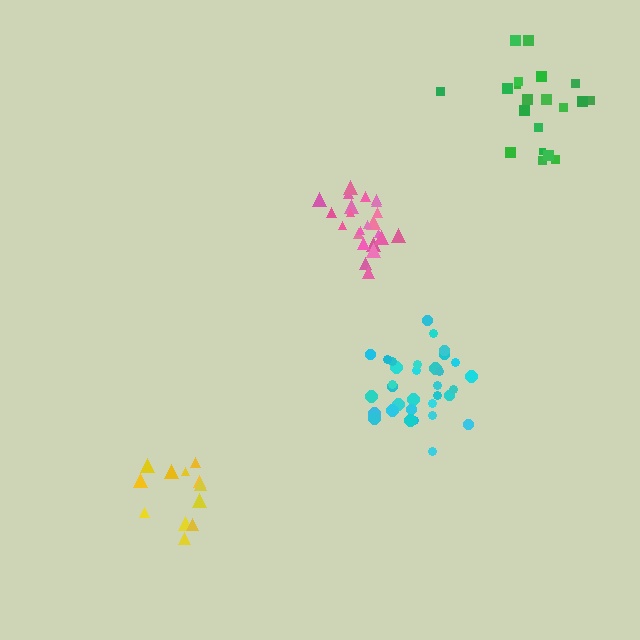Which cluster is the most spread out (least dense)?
Green.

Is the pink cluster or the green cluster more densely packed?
Pink.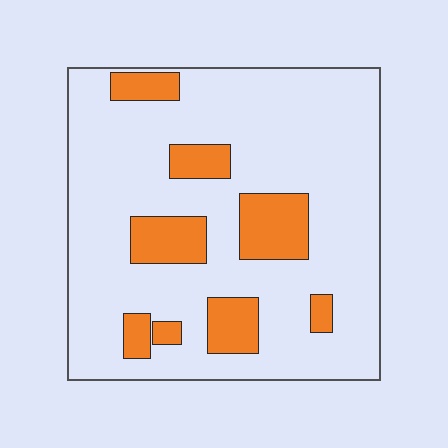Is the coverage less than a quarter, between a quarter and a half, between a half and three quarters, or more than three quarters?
Less than a quarter.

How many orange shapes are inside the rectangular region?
8.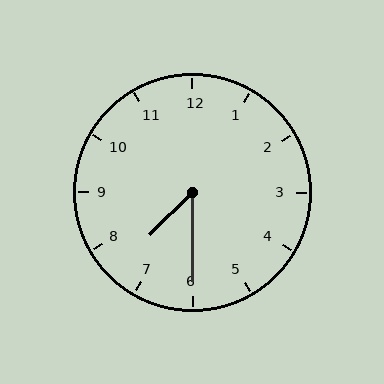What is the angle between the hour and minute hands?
Approximately 45 degrees.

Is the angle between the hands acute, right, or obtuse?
It is acute.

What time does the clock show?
7:30.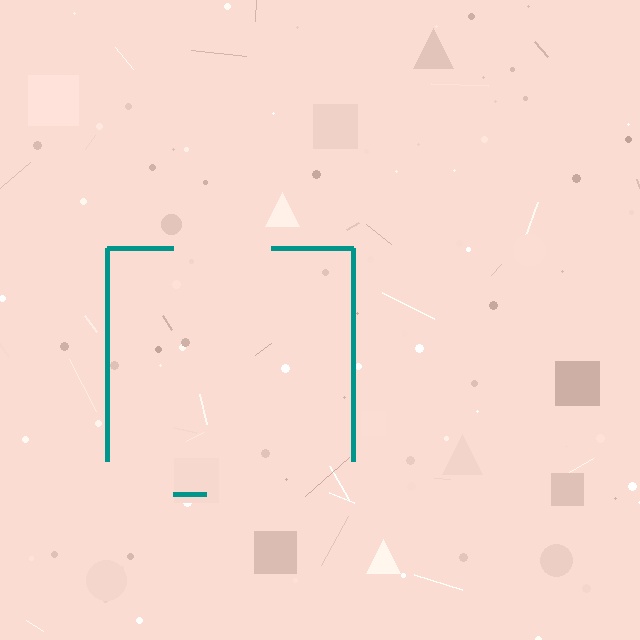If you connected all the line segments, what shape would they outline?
They would outline a square.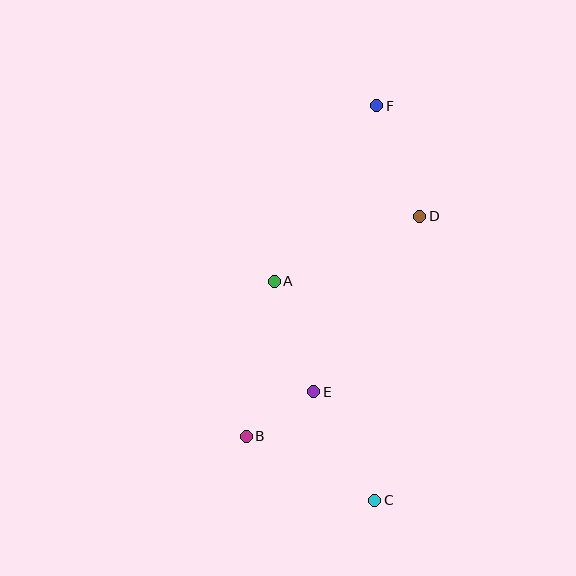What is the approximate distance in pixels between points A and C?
The distance between A and C is approximately 241 pixels.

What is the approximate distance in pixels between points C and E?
The distance between C and E is approximately 124 pixels.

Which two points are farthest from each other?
Points C and F are farthest from each other.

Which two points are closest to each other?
Points B and E are closest to each other.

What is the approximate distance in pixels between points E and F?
The distance between E and F is approximately 293 pixels.